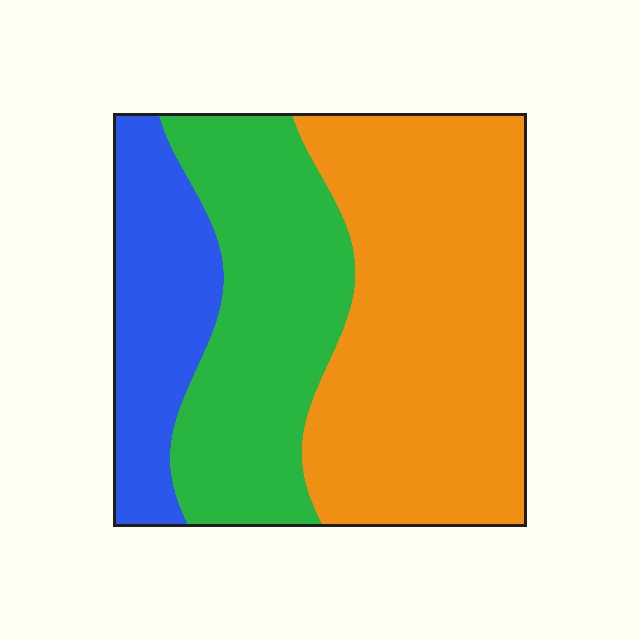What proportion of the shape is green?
Green takes up about one third (1/3) of the shape.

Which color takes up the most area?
Orange, at roughly 50%.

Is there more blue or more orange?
Orange.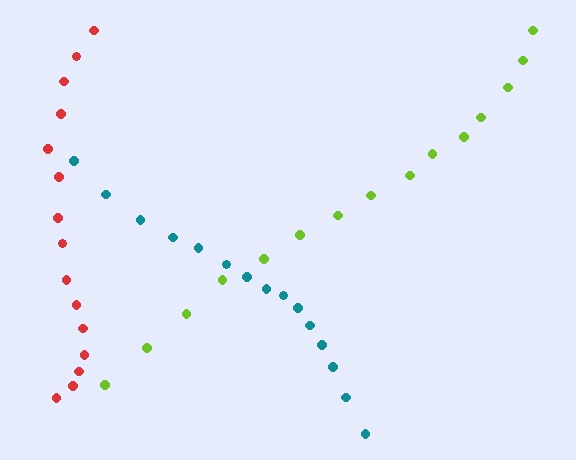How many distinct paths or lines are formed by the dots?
There are 3 distinct paths.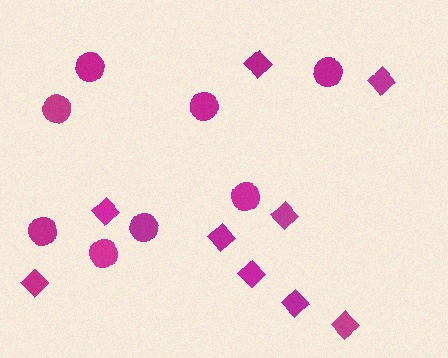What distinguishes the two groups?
There are 2 groups: one group of diamonds (9) and one group of circles (8).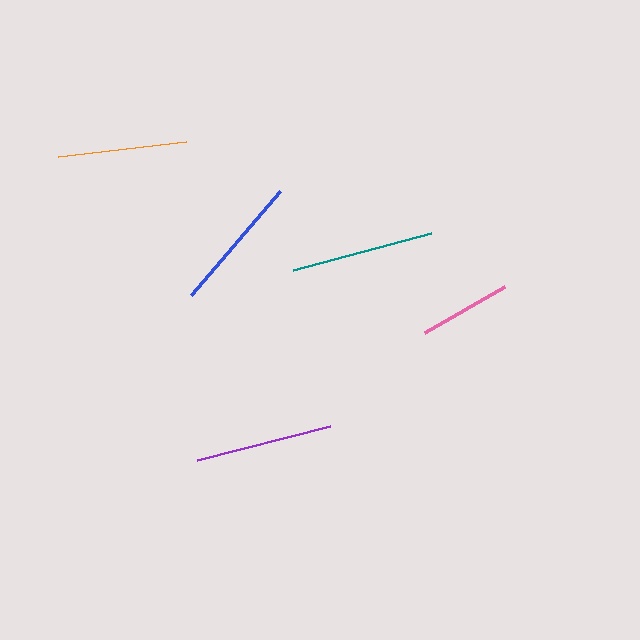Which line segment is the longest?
The teal line is the longest at approximately 143 pixels.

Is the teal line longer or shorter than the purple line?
The teal line is longer than the purple line.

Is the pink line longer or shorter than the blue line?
The blue line is longer than the pink line.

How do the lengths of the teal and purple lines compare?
The teal and purple lines are approximately the same length.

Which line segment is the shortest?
The pink line is the shortest at approximately 93 pixels.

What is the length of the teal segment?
The teal segment is approximately 143 pixels long.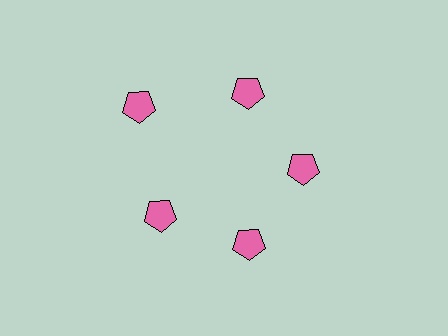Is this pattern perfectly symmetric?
No. The 5 pink pentagons are arranged in a ring, but one element near the 10 o'clock position is pushed outward from the center, breaking the 5-fold rotational symmetry.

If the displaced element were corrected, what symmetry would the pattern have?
It would have 5-fold rotational symmetry — the pattern would map onto itself every 72 degrees.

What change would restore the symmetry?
The symmetry would be restored by moving it inward, back onto the ring so that all 5 pentagons sit at equal angles and equal distance from the center.